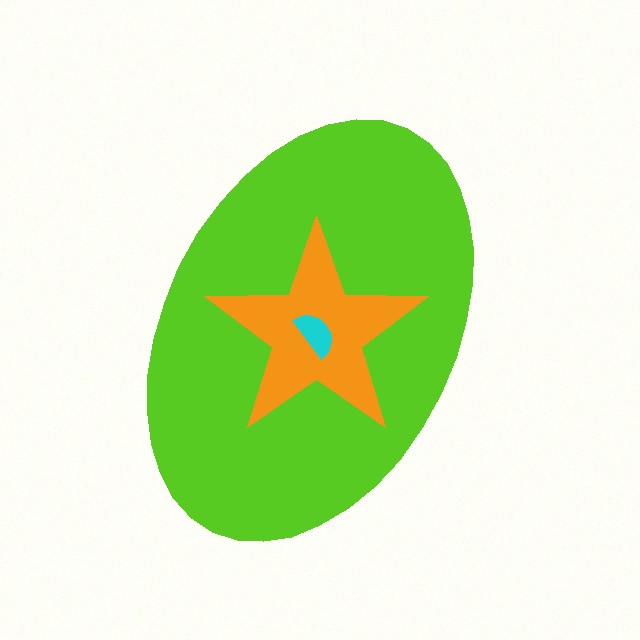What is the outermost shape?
The lime ellipse.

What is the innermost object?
The cyan semicircle.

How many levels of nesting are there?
3.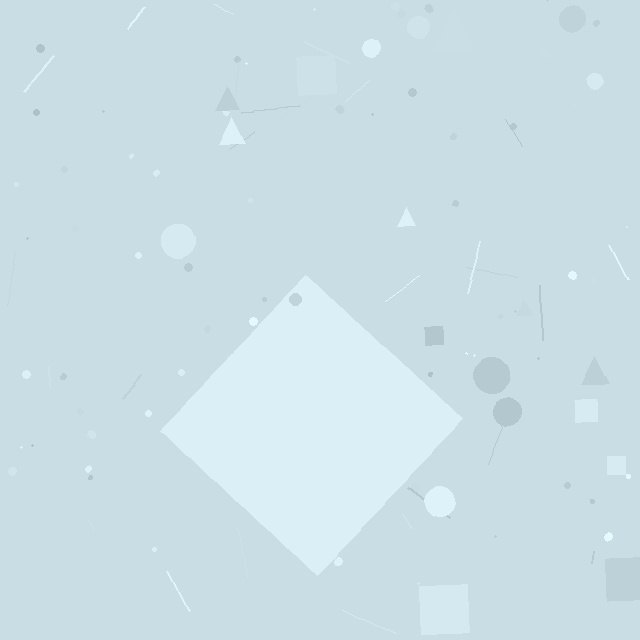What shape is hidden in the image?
A diamond is hidden in the image.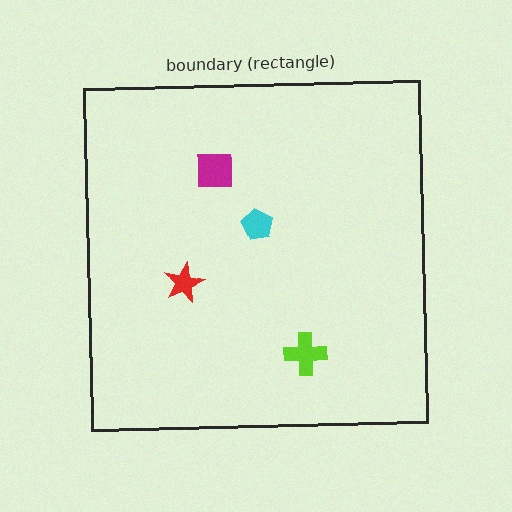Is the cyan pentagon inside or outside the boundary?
Inside.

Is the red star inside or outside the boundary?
Inside.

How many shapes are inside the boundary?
4 inside, 0 outside.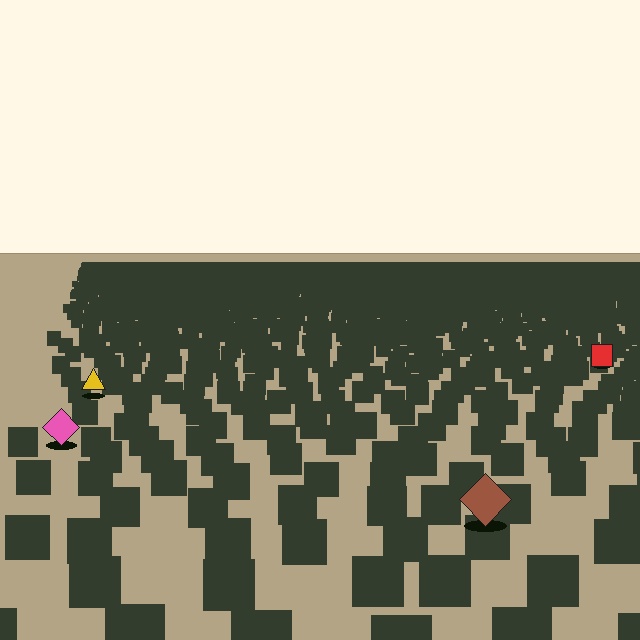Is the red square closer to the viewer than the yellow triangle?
No. The yellow triangle is closer — you can tell from the texture gradient: the ground texture is coarser near it.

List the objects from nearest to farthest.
From nearest to farthest: the brown diamond, the pink diamond, the yellow triangle, the red square.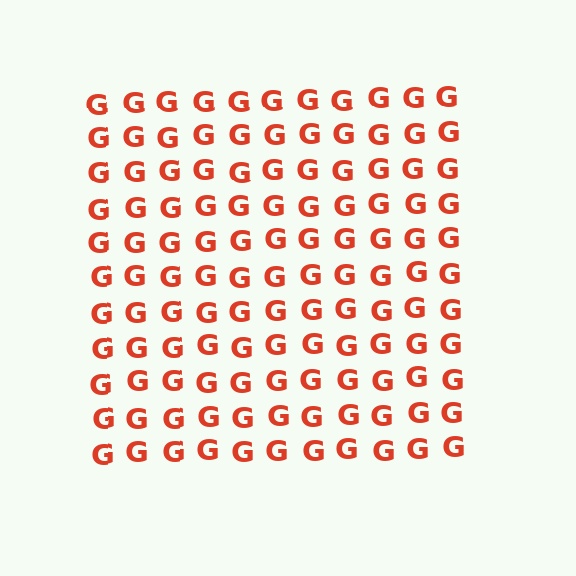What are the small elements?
The small elements are letter G's.